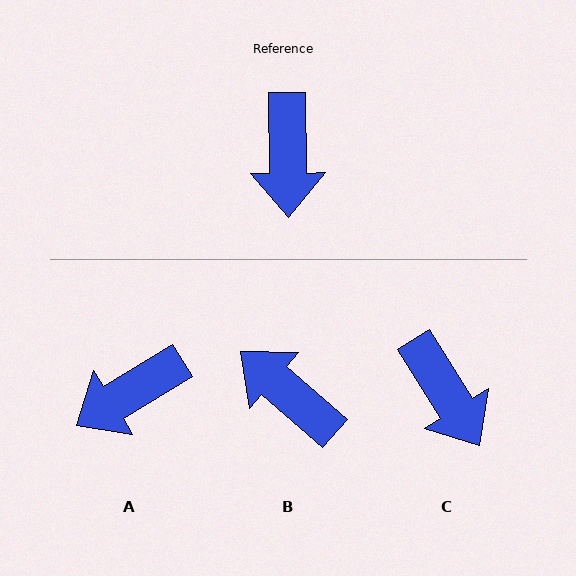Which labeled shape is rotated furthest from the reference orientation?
B, about 132 degrees away.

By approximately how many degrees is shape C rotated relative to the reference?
Approximately 31 degrees counter-clockwise.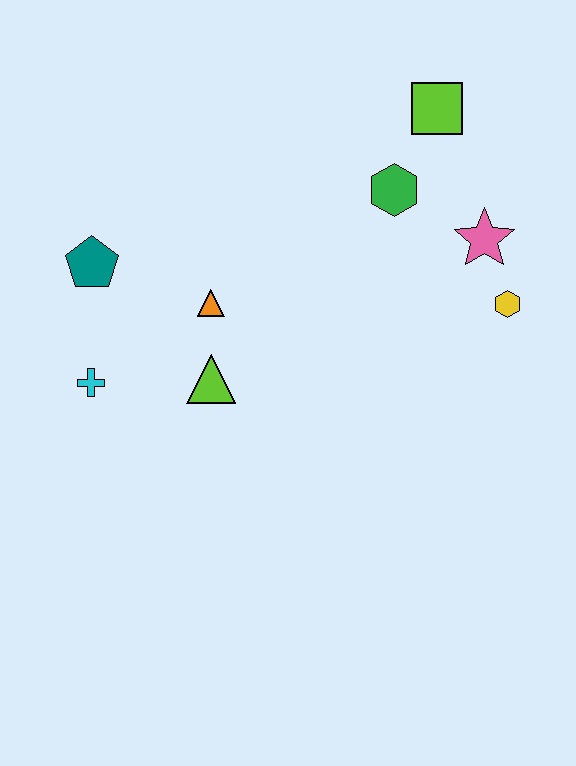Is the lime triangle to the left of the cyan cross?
No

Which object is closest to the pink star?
The yellow hexagon is closest to the pink star.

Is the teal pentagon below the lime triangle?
No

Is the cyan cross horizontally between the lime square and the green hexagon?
No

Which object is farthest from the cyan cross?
The lime square is farthest from the cyan cross.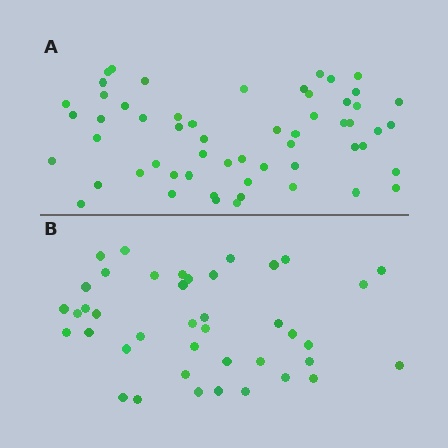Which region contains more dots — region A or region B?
Region A (the top region) has more dots.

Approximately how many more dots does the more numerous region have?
Region A has approximately 15 more dots than region B.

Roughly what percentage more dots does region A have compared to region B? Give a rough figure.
About 40% more.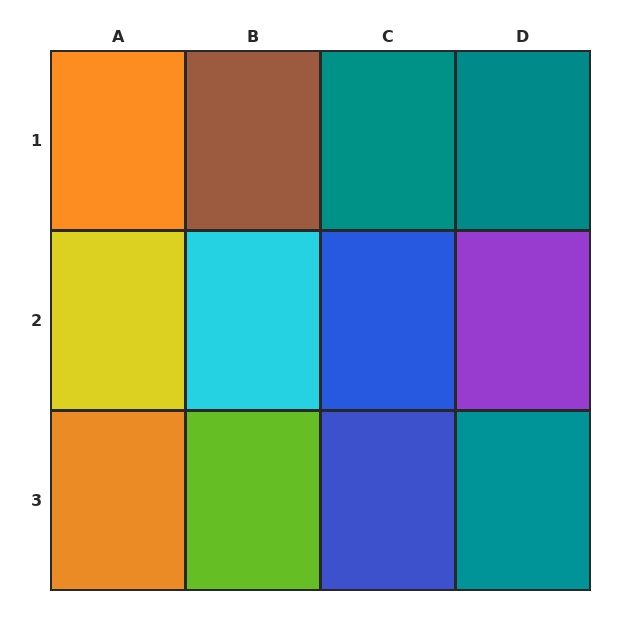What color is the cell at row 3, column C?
Blue.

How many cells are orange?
2 cells are orange.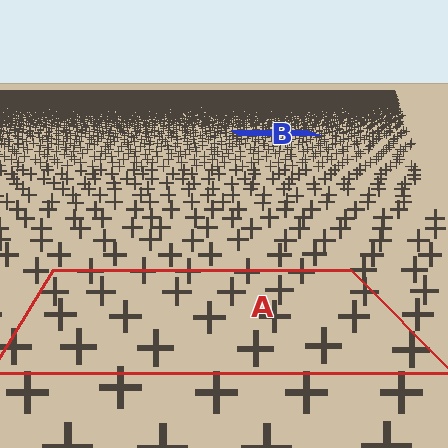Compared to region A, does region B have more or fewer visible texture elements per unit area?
Region B has more texture elements per unit area — they are packed more densely because it is farther away.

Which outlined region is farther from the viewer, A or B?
Region B is farther from the viewer — the texture elements inside it appear smaller and more densely packed.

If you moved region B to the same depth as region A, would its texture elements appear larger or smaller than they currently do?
They would appear larger. At a closer depth, the same texture elements are projected at a bigger on-screen size.